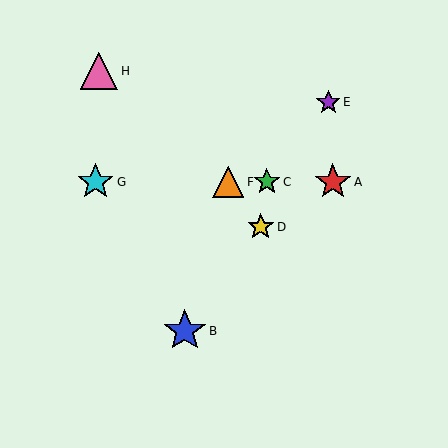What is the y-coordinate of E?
Object E is at y≈102.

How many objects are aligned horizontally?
4 objects (A, C, F, G) are aligned horizontally.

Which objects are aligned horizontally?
Objects A, C, F, G are aligned horizontally.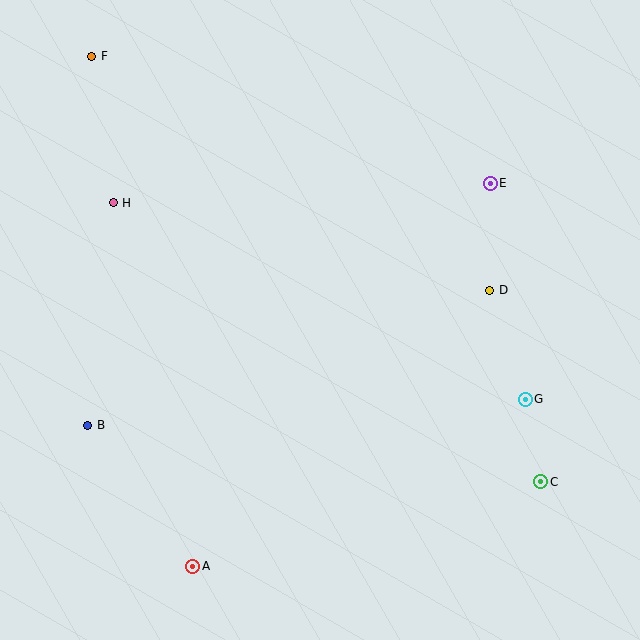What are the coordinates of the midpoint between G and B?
The midpoint between G and B is at (306, 412).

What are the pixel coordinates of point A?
Point A is at (193, 566).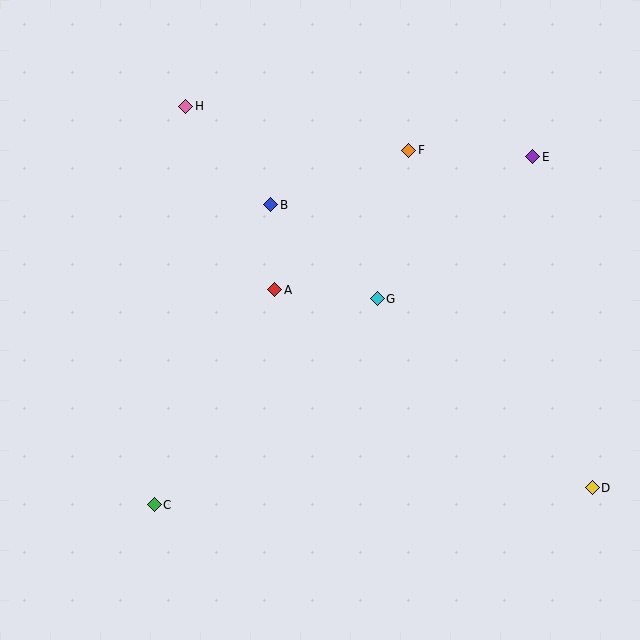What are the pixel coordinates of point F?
Point F is at (409, 150).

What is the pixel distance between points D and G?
The distance between D and G is 286 pixels.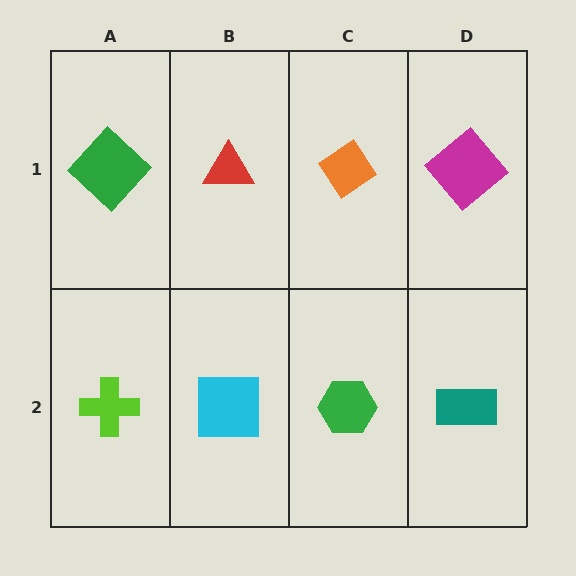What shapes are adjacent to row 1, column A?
A lime cross (row 2, column A), a red triangle (row 1, column B).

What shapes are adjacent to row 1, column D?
A teal rectangle (row 2, column D), an orange diamond (row 1, column C).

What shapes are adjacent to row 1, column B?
A cyan square (row 2, column B), a green diamond (row 1, column A), an orange diamond (row 1, column C).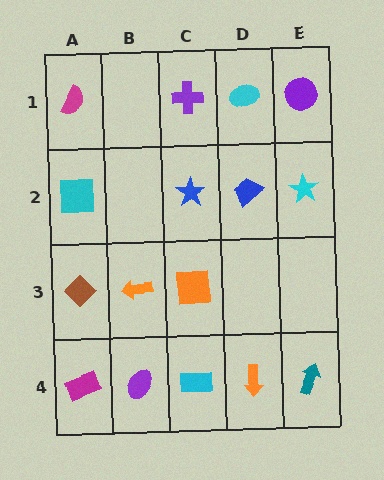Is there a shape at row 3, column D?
No, that cell is empty.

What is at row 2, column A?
A cyan square.